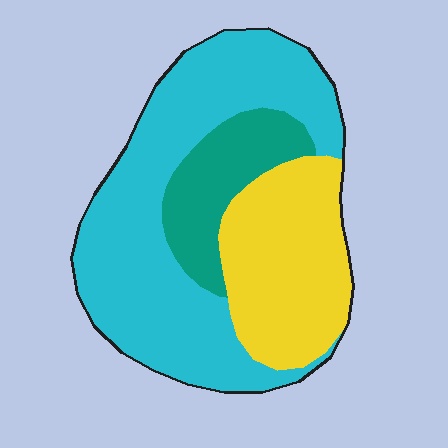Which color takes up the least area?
Teal, at roughly 15%.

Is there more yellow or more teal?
Yellow.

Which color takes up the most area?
Cyan, at roughly 55%.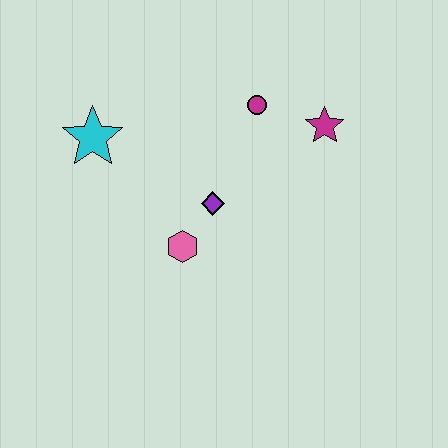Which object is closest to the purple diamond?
The pink hexagon is closest to the purple diamond.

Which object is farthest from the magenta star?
The cyan star is farthest from the magenta star.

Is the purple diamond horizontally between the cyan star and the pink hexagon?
No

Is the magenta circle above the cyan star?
Yes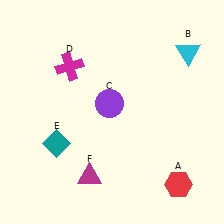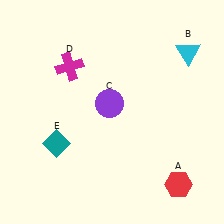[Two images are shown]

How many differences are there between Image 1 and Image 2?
There is 1 difference between the two images.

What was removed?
The magenta triangle (F) was removed in Image 2.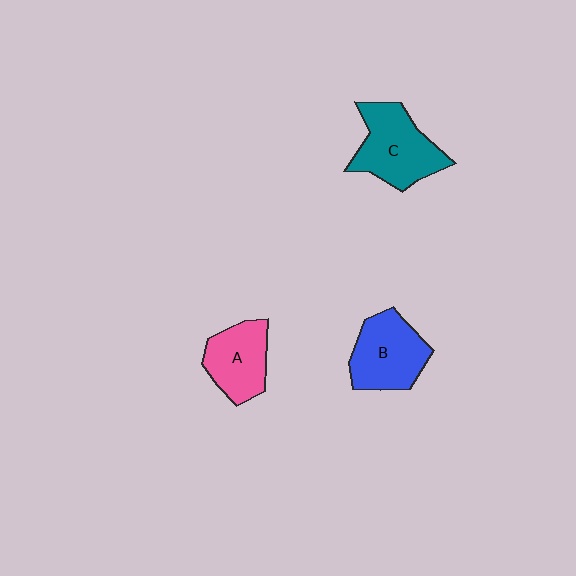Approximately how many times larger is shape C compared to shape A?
Approximately 1.3 times.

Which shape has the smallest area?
Shape A (pink).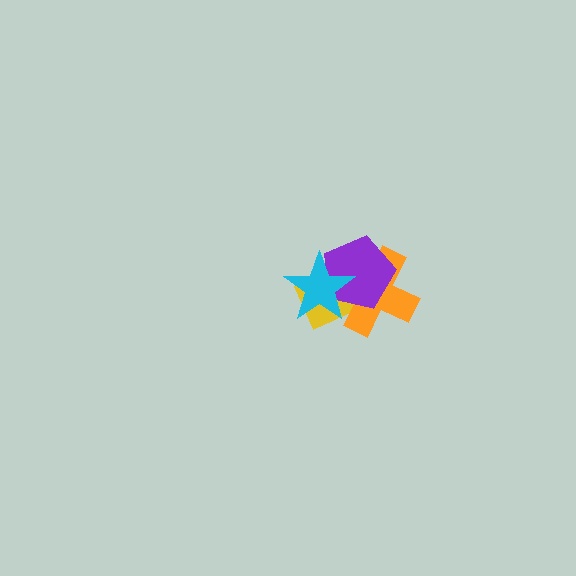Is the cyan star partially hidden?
No, no other shape covers it.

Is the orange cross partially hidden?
Yes, it is partially covered by another shape.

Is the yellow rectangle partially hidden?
Yes, it is partially covered by another shape.